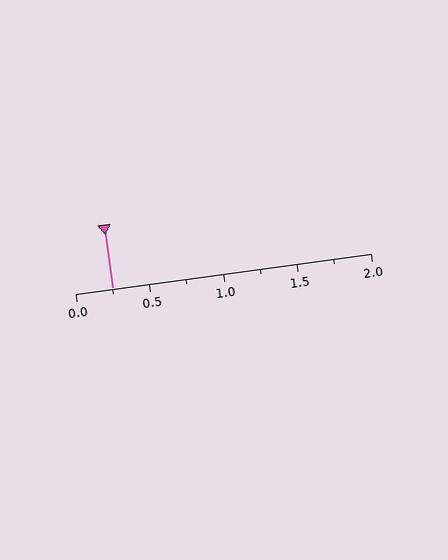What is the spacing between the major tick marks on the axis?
The major ticks are spaced 0.5 apart.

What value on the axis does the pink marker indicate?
The marker indicates approximately 0.25.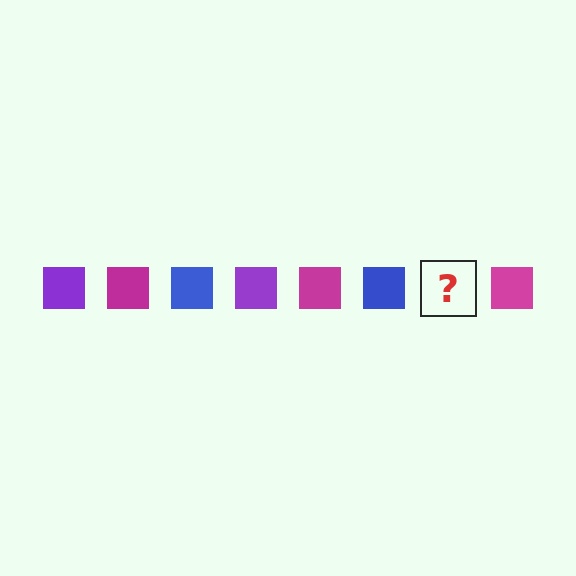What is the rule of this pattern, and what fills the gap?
The rule is that the pattern cycles through purple, magenta, blue squares. The gap should be filled with a purple square.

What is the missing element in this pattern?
The missing element is a purple square.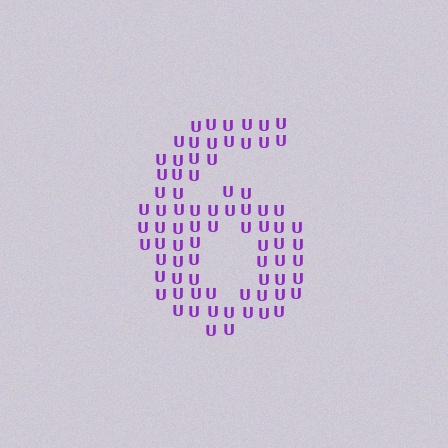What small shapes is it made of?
It is made of small letter U's.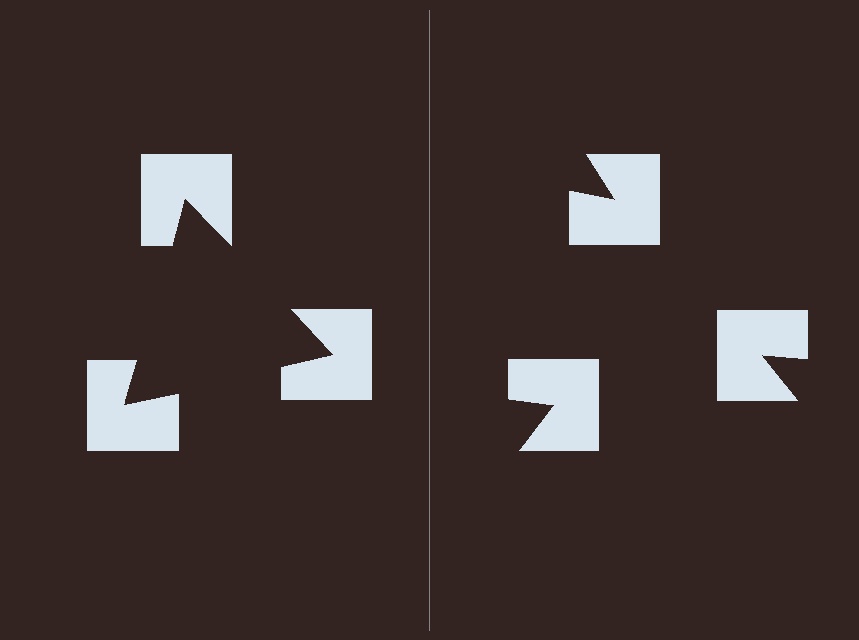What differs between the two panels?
The notched squares are positioned identically on both sides; only the wedge orientations differ. On the left they align to a triangle; on the right they are misaligned.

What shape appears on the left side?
An illusory triangle.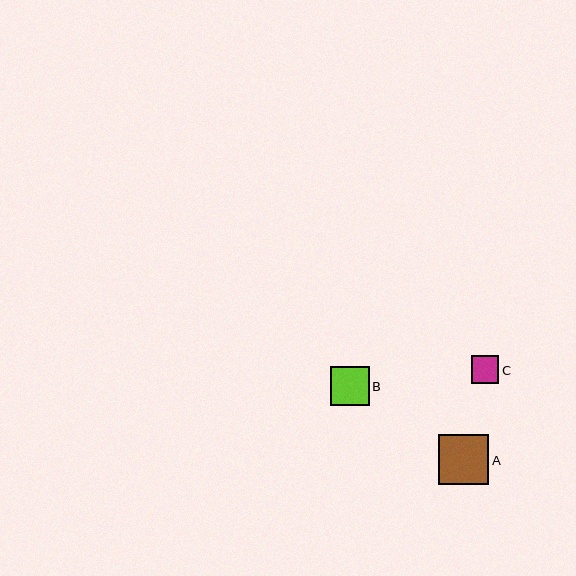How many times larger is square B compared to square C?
Square B is approximately 1.4 times the size of square C.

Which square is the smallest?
Square C is the smallest with a size of approximately 27 pixels.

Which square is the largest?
Square A is the largest with a size of approximately 50 pixels.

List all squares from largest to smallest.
From largest to smallest: A, B, C.